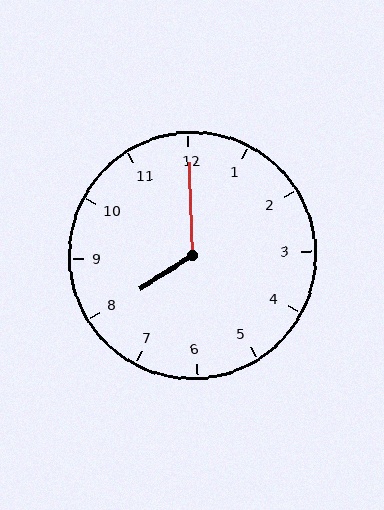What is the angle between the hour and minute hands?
Approximately 120 degrees.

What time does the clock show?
8:00.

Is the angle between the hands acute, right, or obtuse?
It is obtuse.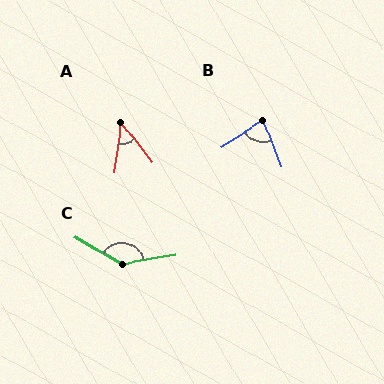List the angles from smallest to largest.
A (45°), B (78°), C (140°).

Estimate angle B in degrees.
Approximately 78 degrees.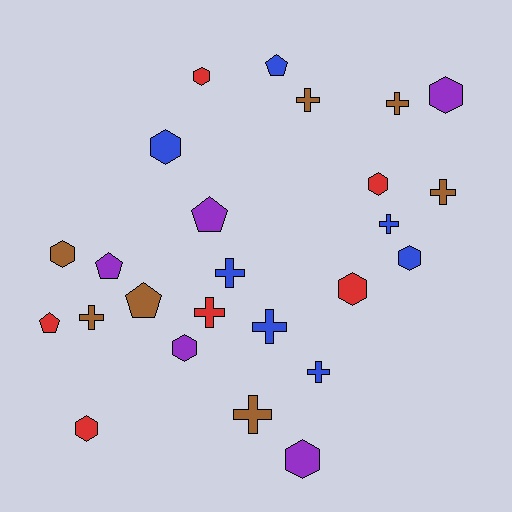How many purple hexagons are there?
There are 3 purple hexagons.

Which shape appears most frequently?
Cross, with 10 objects.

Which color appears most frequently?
Brown, with 7 objects.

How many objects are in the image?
There are 25 objects.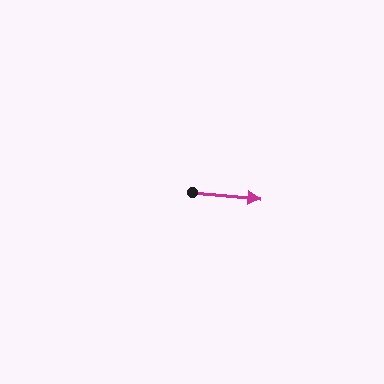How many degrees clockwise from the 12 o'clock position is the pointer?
Approximately 95 degrees.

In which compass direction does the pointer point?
East.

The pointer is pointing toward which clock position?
Roughly 3 o'clock.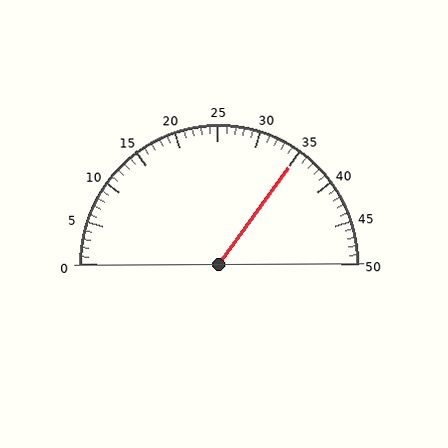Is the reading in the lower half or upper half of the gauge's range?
The reading is in the upper half of the range (0 to 50).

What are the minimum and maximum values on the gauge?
The gauge ranges from 0 to 50.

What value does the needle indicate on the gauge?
The needle indicates approximately 35.